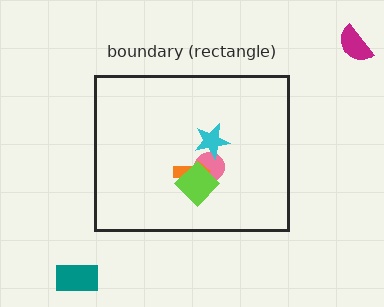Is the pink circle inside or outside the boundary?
Inside.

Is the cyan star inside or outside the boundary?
Inside.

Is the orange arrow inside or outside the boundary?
Inside.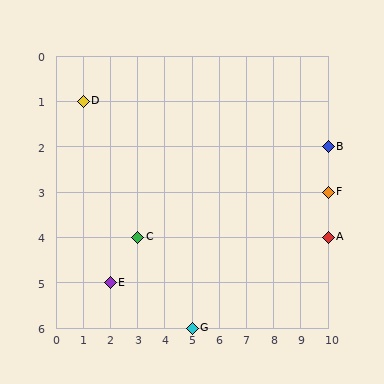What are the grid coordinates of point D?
Point D is at grid coordinates (1, 1).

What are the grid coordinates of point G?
Point G is at grid coordinates (5, 6).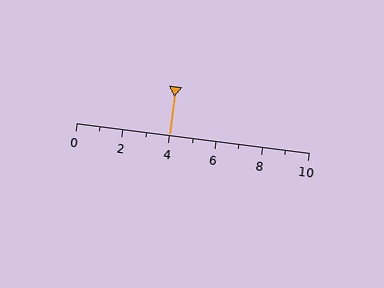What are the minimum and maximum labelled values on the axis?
The axis runs from 0 to 10.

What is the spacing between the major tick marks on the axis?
The major ticks are spaced 2 apart.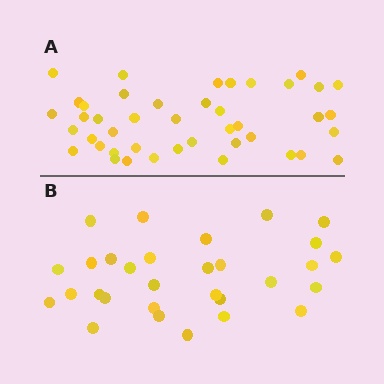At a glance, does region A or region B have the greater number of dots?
Region A (the top region) has more dots.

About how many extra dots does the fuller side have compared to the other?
Region A has approximately 15 more dots than region B.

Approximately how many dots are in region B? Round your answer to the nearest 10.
About 30 dots.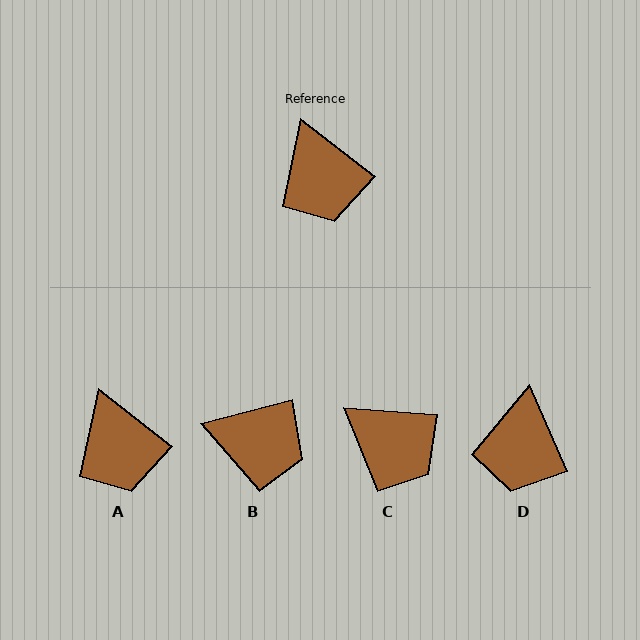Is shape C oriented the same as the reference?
No, it is off by about 34 degrees.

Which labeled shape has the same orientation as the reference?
A.